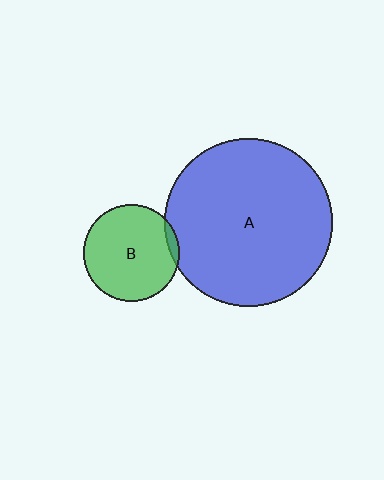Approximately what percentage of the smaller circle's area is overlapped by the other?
Approximately 5%.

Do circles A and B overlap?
Yes.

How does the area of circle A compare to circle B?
Approximately 3.0 times.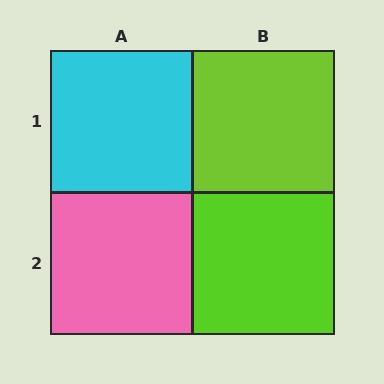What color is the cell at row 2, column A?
Pink.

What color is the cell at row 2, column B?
Lime.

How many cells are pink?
1 cell is pink.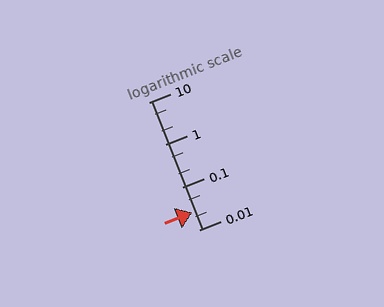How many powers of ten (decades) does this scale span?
The scale spans 3 decades, from 0.01 to 10.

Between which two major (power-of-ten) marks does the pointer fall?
The pointer is between 0.01 and 0.1.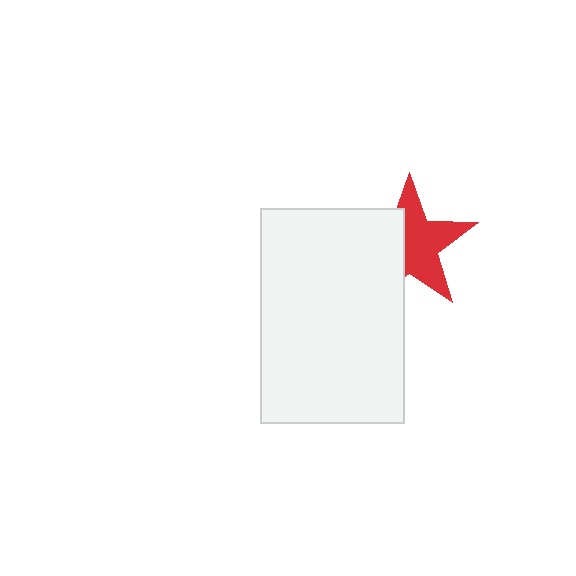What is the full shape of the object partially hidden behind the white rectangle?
The partially hidden object is a red star.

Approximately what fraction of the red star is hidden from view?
Roughly 41% of the red star is hidden behind the white rectangle.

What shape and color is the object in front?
The object in front is a white rectangle.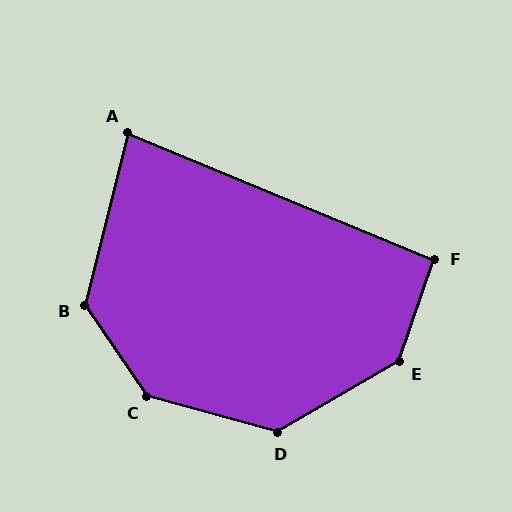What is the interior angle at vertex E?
Approximately 139 degrees (obtuse).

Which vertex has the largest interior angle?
C, at approximately 140 degrees.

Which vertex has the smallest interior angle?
A, at approximately 81 degrees.